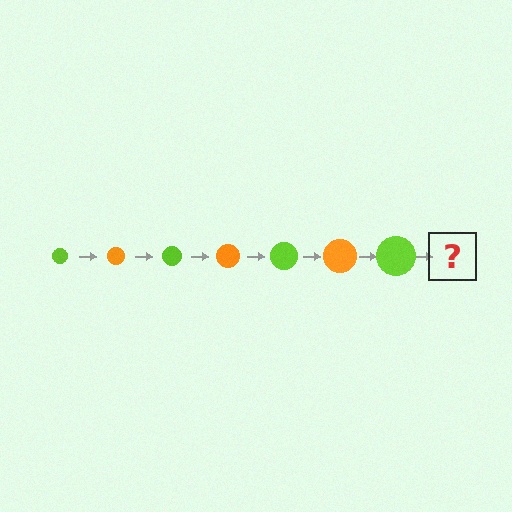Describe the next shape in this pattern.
It should be an orange circle, larger than the previous one.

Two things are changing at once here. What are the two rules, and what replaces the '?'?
The two rules are that the circle grows larger each step and the color cycles through lime and orange. The '?' should be an orange circle, larger than the previous one.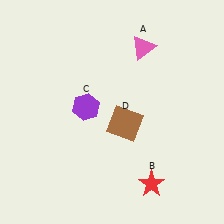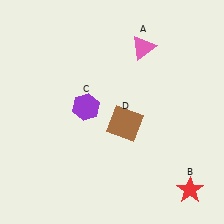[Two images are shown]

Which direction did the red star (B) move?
The red star (B) moved right.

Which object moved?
The red star (B) moved right.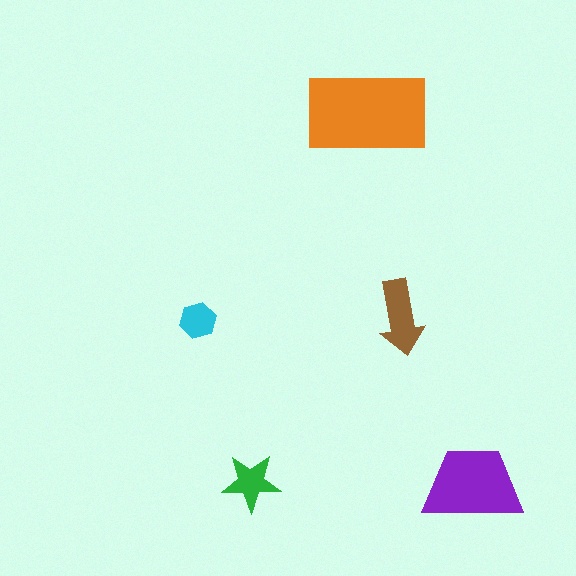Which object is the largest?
The orange rectangle.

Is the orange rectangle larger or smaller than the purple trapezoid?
Larger.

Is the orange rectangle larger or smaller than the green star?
Larger.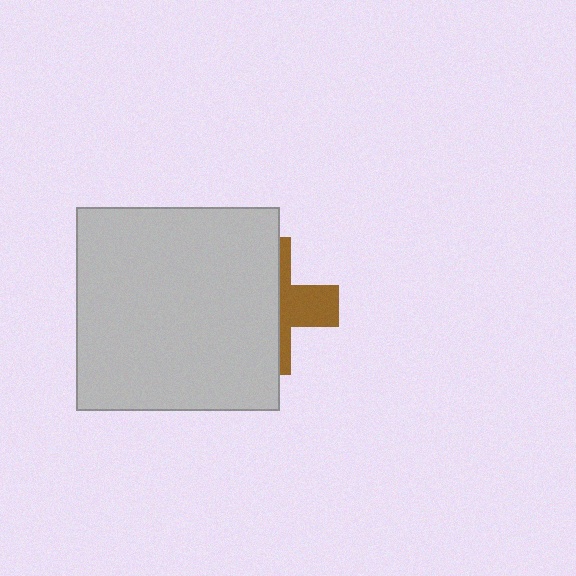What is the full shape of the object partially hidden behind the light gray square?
The partially hidden object is a brown cross.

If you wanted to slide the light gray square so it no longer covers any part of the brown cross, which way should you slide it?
Slide it left — that is the most direct way to separate the two shapes.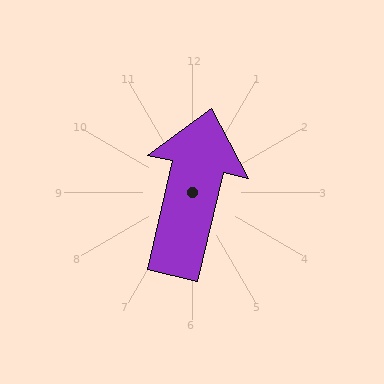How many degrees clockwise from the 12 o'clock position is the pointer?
Approximately 13 degrees.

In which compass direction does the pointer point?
North.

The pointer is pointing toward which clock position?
Roughly 12 o'clock.